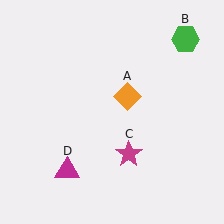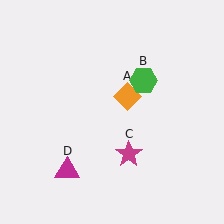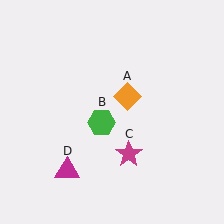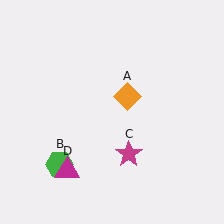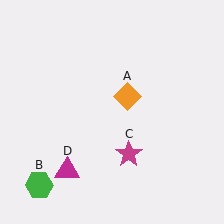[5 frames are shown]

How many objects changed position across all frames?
1 object changed position: green hexagon (object B).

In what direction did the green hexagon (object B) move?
The green hexagon (object B) moved down and to the left.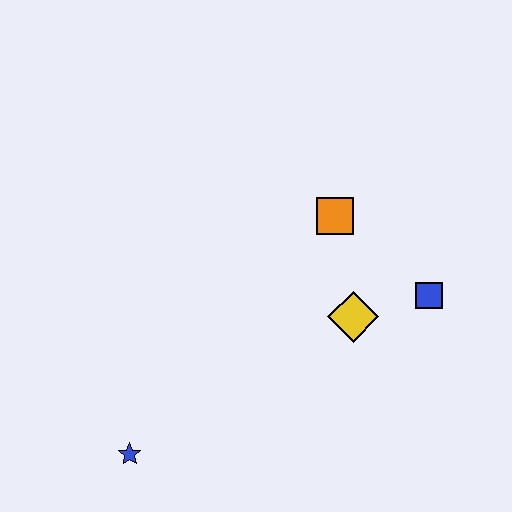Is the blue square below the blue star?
No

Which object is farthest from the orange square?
The blue star is farthest from the orange square.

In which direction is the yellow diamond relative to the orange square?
The yellow diamond is below the orange square.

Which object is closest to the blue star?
The yellow diamond is closest to the blue star.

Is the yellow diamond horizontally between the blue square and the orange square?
Yes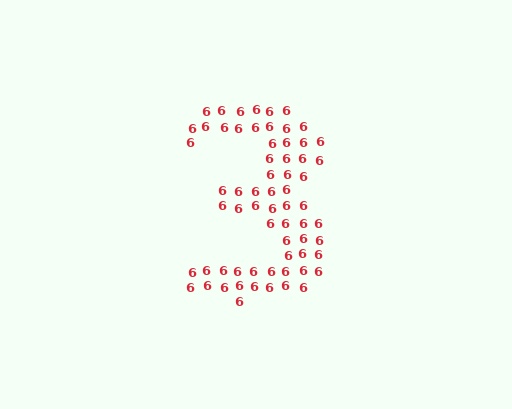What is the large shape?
The large shape is the digit 3.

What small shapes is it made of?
It is made of small digit 6's.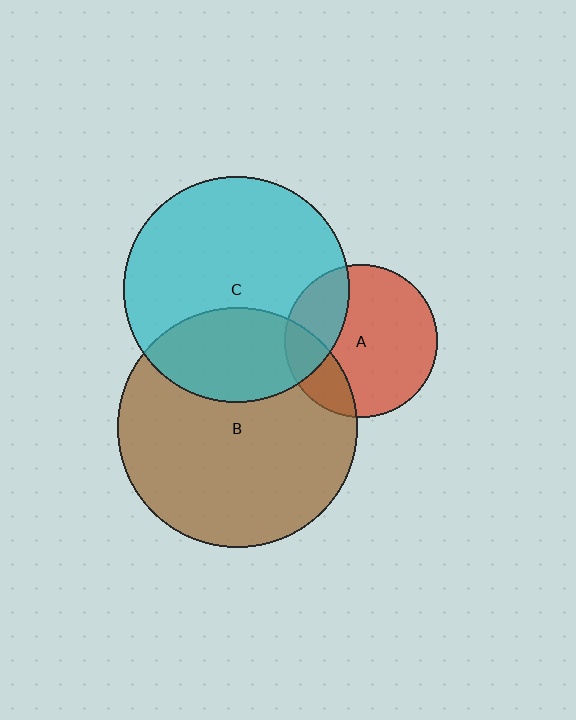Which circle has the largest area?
Circle B (brown).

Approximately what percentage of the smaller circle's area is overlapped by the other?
Approximately 20%.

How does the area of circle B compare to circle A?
Approximately 2.5 times.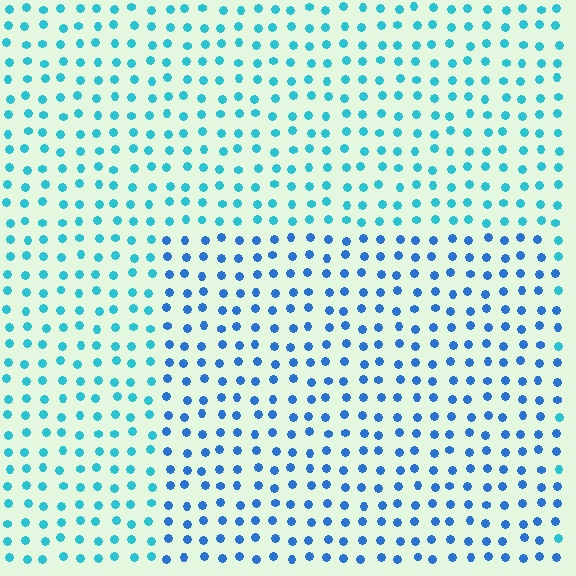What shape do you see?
I see a rectangle.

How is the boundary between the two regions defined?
The boundary is defined purely by a slight shift in hue (about 29 degrees). Spacing, size, and orientation are identical on both sides.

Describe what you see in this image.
The image is filled with small cyan elements in a uniform arrangement. A rectangle-shaped region is visible where the elements are tinted to a slightly different hue, forming a subtle color boundary.